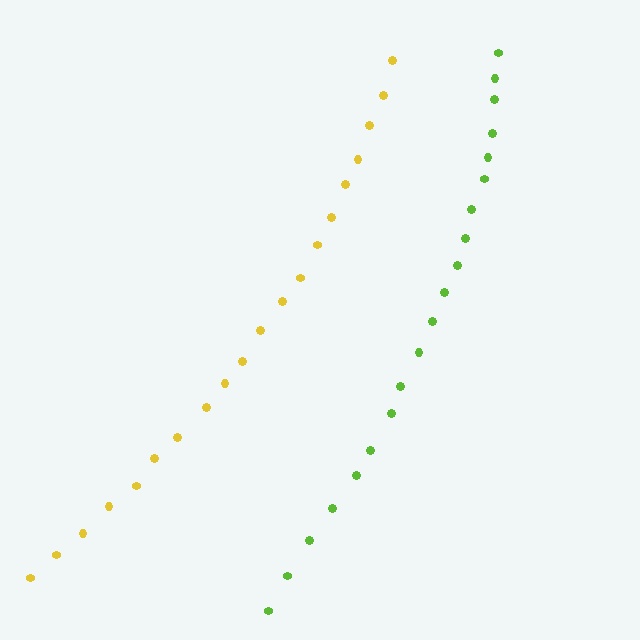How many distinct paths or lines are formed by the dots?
There are 2 distinct paths.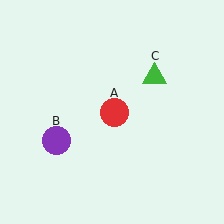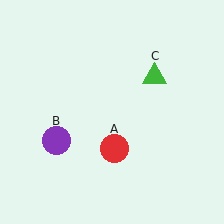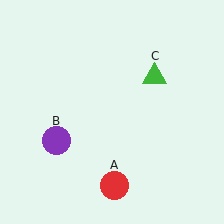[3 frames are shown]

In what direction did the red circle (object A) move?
The red circle (object A) moved down.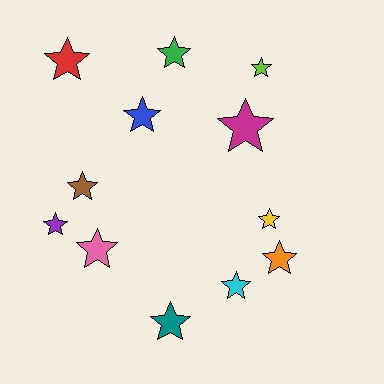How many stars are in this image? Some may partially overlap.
There are 12 stars.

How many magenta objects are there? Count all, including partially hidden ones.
There is 1 magenta object.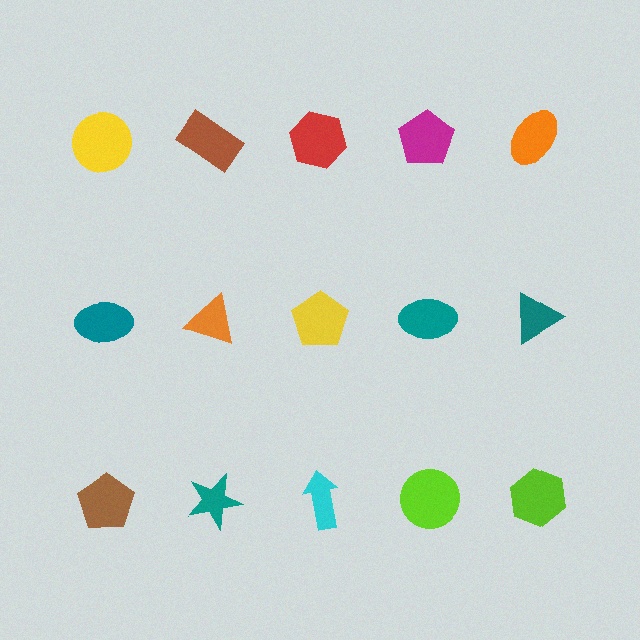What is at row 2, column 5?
A teal triangle.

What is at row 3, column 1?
A brown pentagon.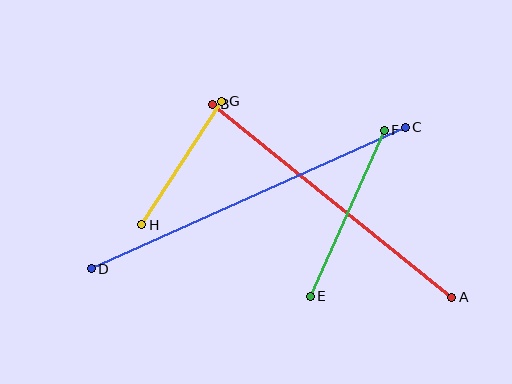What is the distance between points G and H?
The distance is approximately 147 pixels.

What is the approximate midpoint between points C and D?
The midpoint is at approximately (248, 198) pixels.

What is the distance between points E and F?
The distance is approximately 182 pixels.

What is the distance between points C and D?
The distance is approximately 344 pixels.